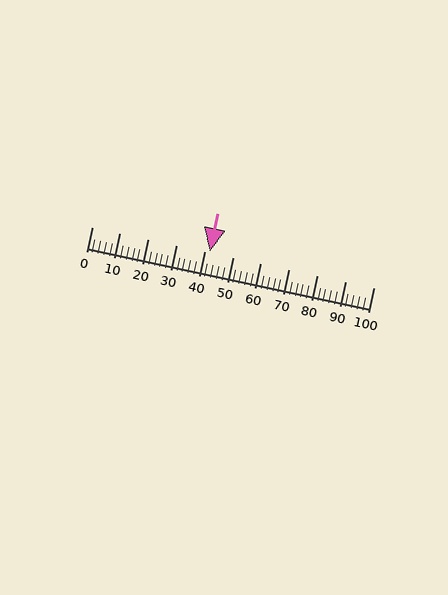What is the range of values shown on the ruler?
The ruler shows values from 0 to 100.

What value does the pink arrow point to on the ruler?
The pink arrow points to approximately 42.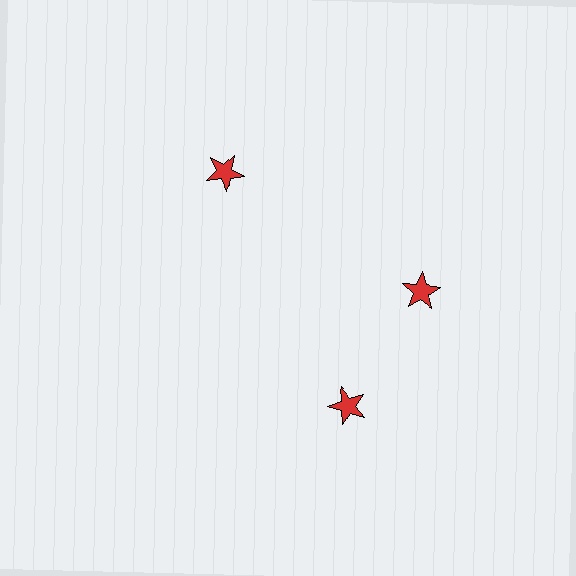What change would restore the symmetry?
The symmetry would be restored by rotating it back into even spacing with its neighbors so that all 3 stars sit at equal angles and equal distance from the center.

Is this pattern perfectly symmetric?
No. The 3 red stars are arranged in a ring, but one element near the 7 o'clock position is rotated out of alignment along the ring, breaking the 3-fold rotational symmetry.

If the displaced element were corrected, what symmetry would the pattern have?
It would have 3-fold rotational symmetry — the pattern would map onto itself every 120 degrees.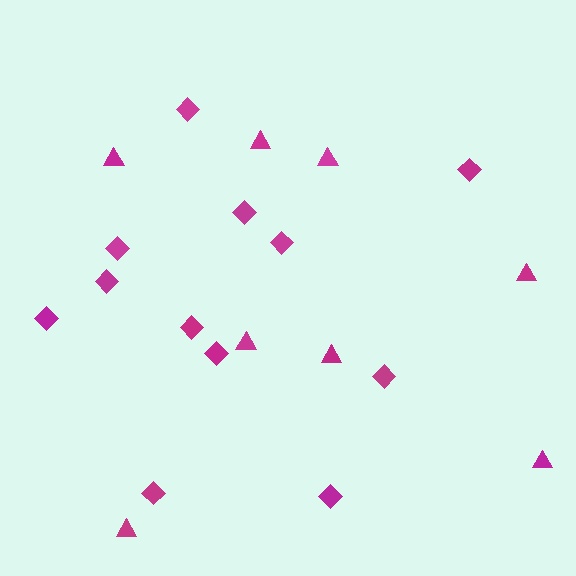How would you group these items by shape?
There are 2 groups: one group of triangles (8) and one group of diamonds (12).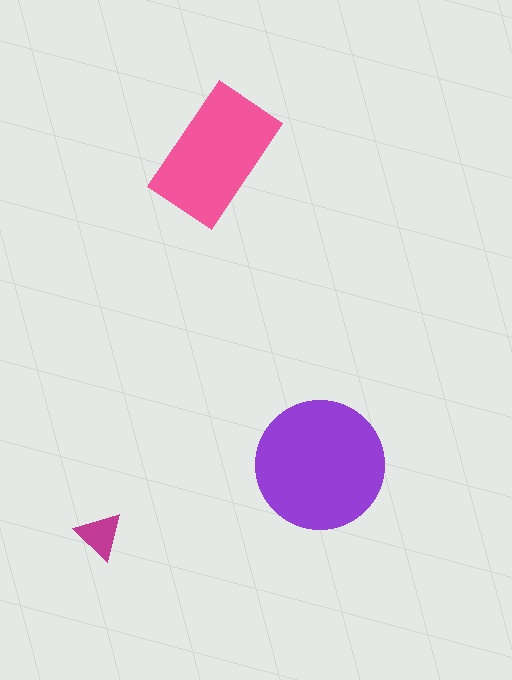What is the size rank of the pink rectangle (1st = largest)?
2nd.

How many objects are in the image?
There are 3 objects in the image.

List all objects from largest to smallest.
The purple circle, the pink rectangle, the magenta triangle.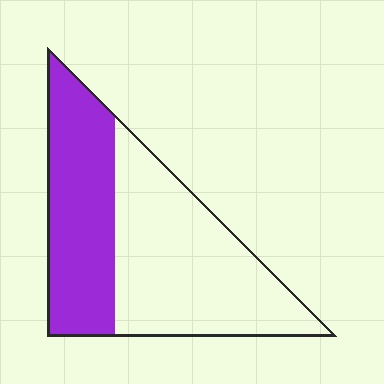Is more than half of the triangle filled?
No.